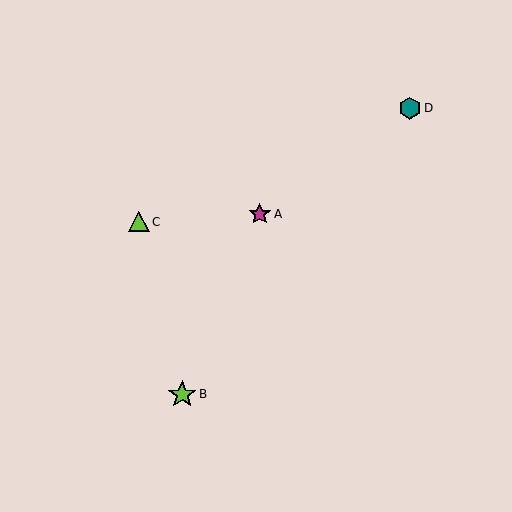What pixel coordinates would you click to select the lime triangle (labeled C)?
Click at (139, 222) to select the lime triangle C.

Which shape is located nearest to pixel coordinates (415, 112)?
The teal hexagon (labeled D) at (410, 108) is nearest to that location.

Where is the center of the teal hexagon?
The center of the teal hexagon is at (410, 108).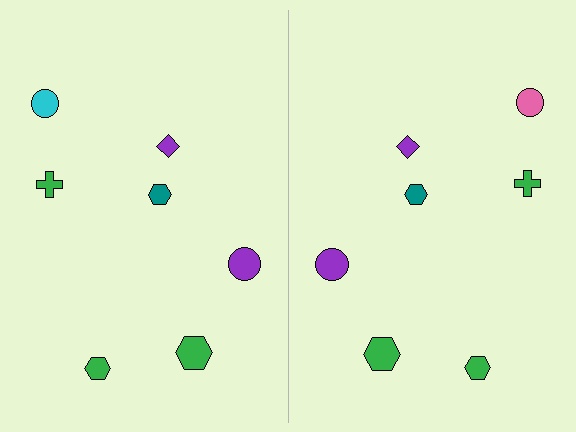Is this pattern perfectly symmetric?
No, the pattern is not perfectly symmetric. The pink circle on the right side breaks the symmetry — its mirror counterpart is cyan.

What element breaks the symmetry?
The pink circle on the right side breaks the symmetry — its mirror counterpart is cyan.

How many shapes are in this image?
There are 14 shapes in this image.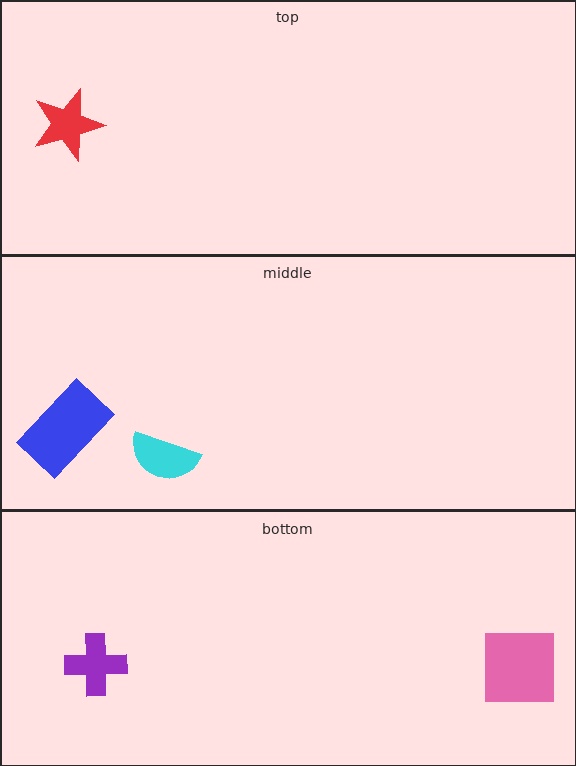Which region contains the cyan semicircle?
The middle region.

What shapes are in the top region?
The red star.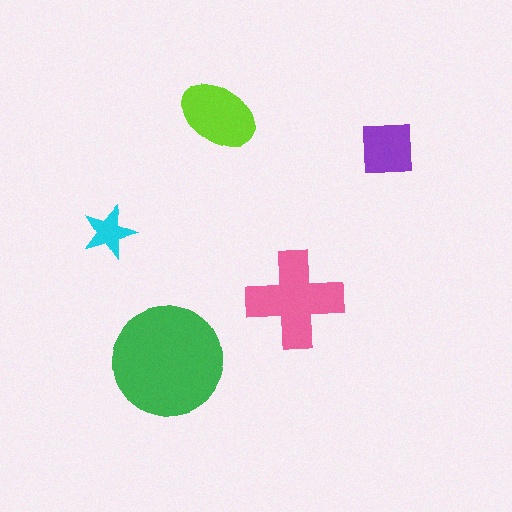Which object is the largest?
The green circle.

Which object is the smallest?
The cyan star.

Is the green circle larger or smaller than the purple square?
Larger.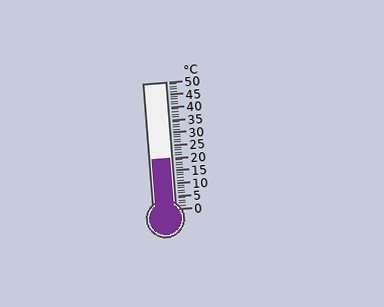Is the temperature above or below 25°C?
The temperature is below 25°C.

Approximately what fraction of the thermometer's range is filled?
The thermometer is filled to approximately 40% of its range.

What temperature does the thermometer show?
The thermometer shows approximately 20°C.